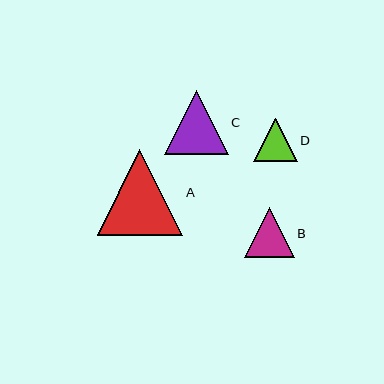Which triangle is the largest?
Triangle A is the largest with a size of approximately 86 pixels.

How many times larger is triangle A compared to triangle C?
Triangle A is approximately 1.3 times the size of triangle C.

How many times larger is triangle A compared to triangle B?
Triangle A is approximately 1.7 times the size of triangle B.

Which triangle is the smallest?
Triangle D is the smallest with a size of approximately 43 pixels.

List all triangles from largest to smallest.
From largest to smallest: A, C, B, D.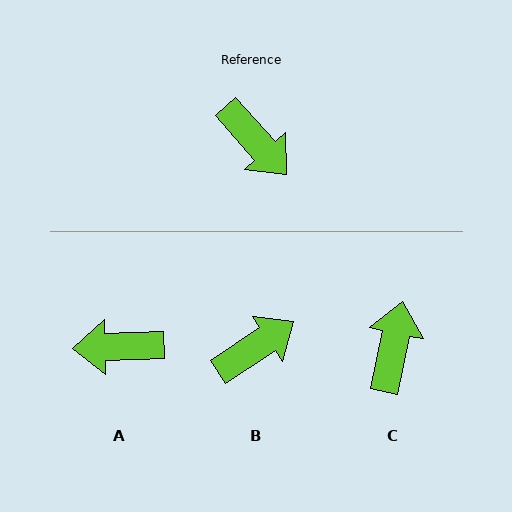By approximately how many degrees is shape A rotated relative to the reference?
Approximately 130 degrees clockwise.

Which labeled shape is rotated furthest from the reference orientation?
A, about 130 degrees away.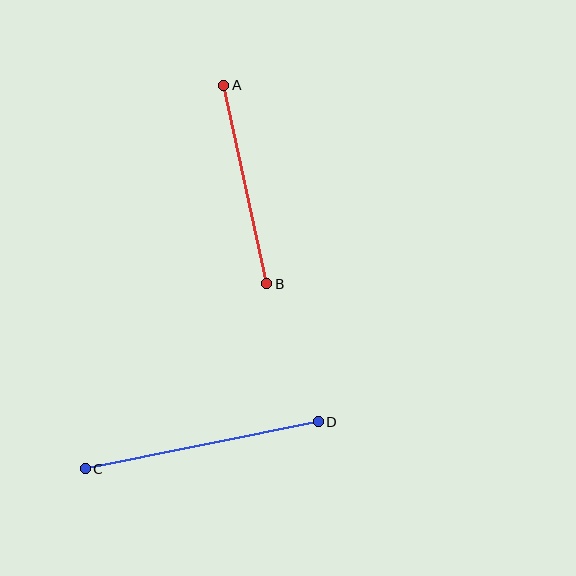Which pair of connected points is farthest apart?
Points C and D are farthest apart.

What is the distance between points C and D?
The distance is approximately 238 pixels.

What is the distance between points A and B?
The distance is approximately 203 pixels.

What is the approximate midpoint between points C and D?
The midpoint is at approximately (202, 445) pixels.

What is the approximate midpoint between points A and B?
The midpoint is at approximately (245, 185) pixels.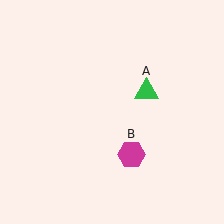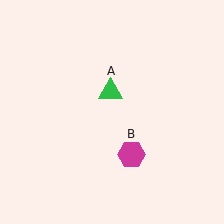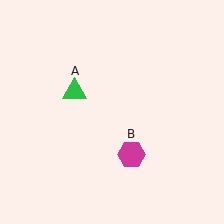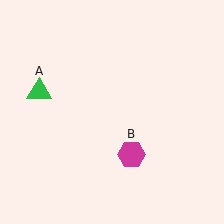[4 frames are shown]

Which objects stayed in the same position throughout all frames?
Magenta hexagon (object B) remained stationary.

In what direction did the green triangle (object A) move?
The green triangle (object A) moved left.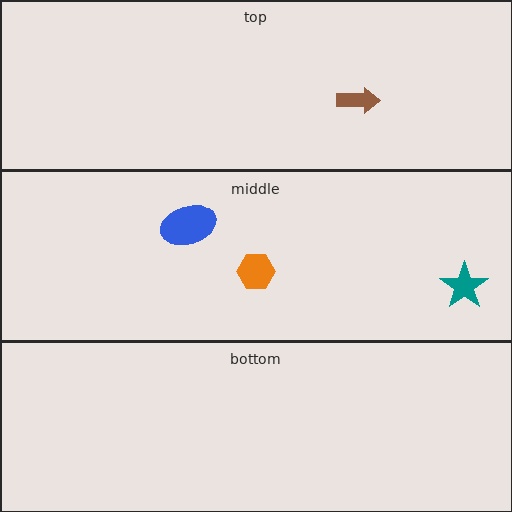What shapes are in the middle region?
The orange hexagon, the teal star, the blue ellipse.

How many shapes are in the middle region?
3.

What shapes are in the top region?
The brown arrow.